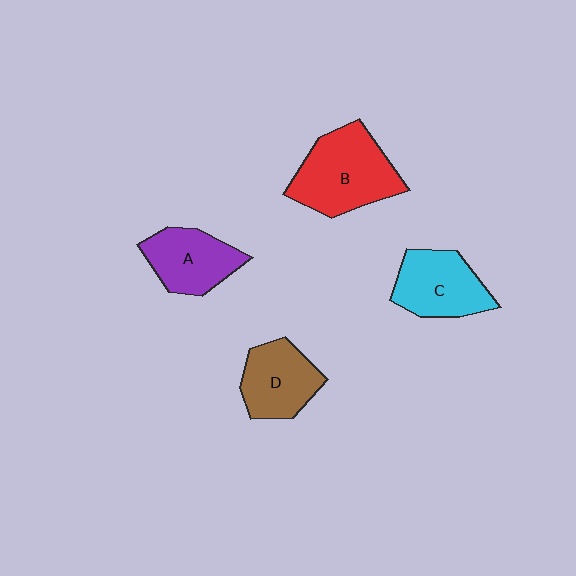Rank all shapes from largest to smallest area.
From largest to smallest: B (red), C (cyan), D (brown), A (purple).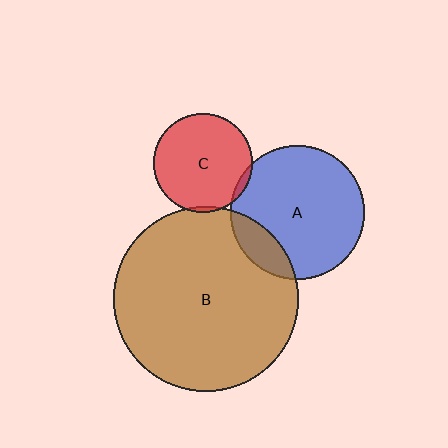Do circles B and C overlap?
Yes.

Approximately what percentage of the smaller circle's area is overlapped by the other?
Approximately 5%.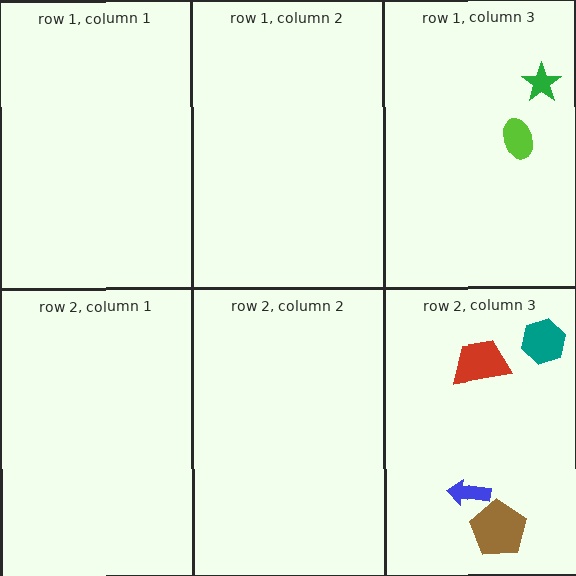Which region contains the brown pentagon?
The row 2, column 3 region.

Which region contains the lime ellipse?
The row 1, column 3 region.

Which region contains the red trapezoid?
The row 2, column 3 region.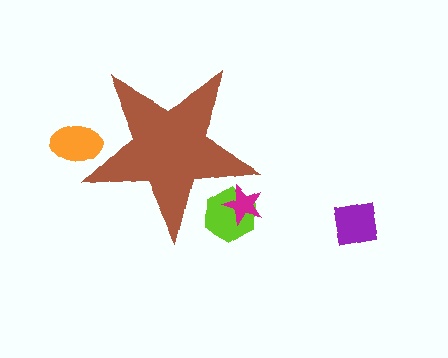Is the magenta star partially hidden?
Yes, the magenta star is partially hidden behind the brown star.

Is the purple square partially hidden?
No, the purple square is fully visible.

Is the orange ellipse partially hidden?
Yes, the orange ellipse is partially hidden behind the brown star.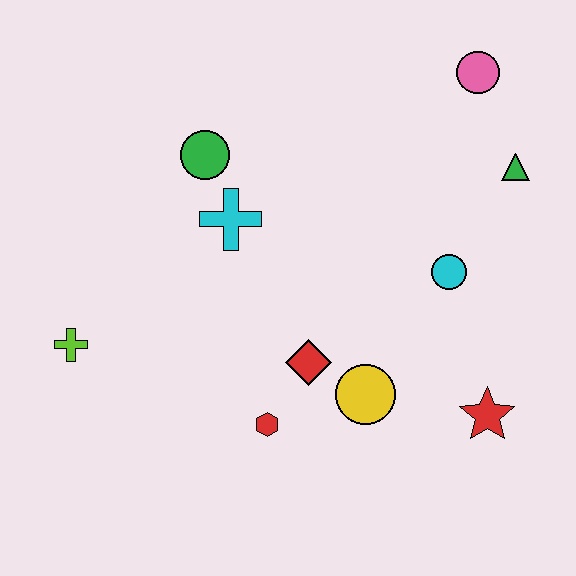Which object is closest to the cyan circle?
The green triangle is closest to the cyan circle.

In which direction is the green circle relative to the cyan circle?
The green circle is to the left of the cyan circle.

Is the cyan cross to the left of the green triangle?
Yes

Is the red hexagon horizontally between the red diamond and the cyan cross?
Yes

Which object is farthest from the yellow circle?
The pink circle is farthest from the yellow circle.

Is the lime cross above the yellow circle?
Yes